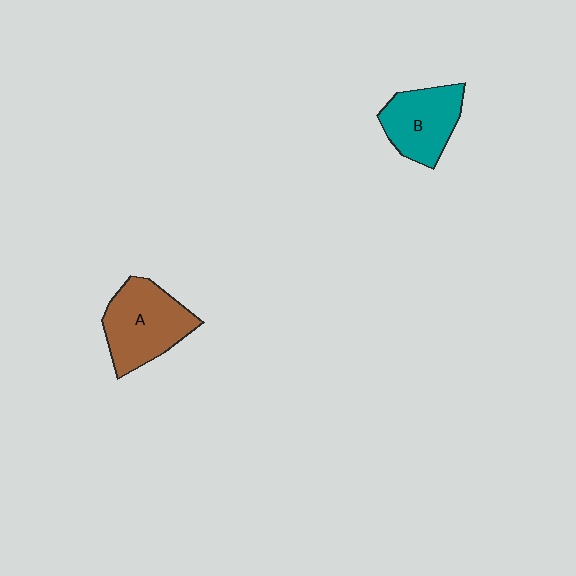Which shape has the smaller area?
Shape B (teal).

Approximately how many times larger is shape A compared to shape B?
Approximately 1.2 times.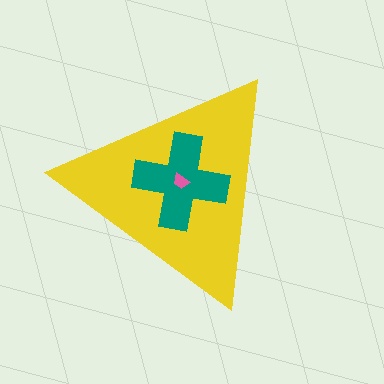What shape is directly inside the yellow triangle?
The teal cross.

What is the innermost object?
The pink trapezoid.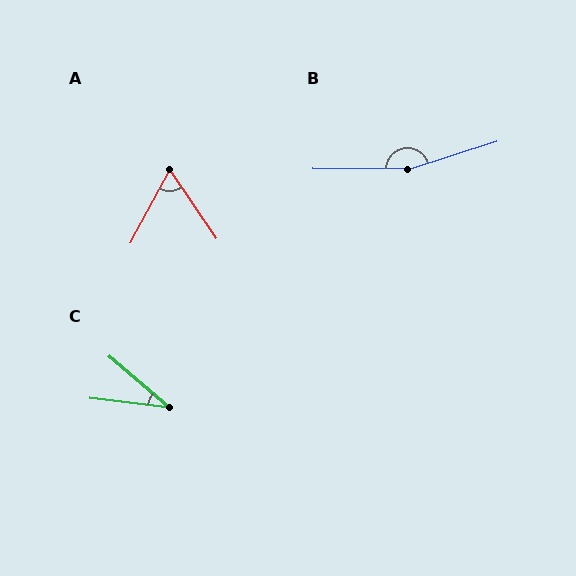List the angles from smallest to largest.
C (34°), A (62°), B (162°).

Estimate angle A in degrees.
Approximately 62 degrees.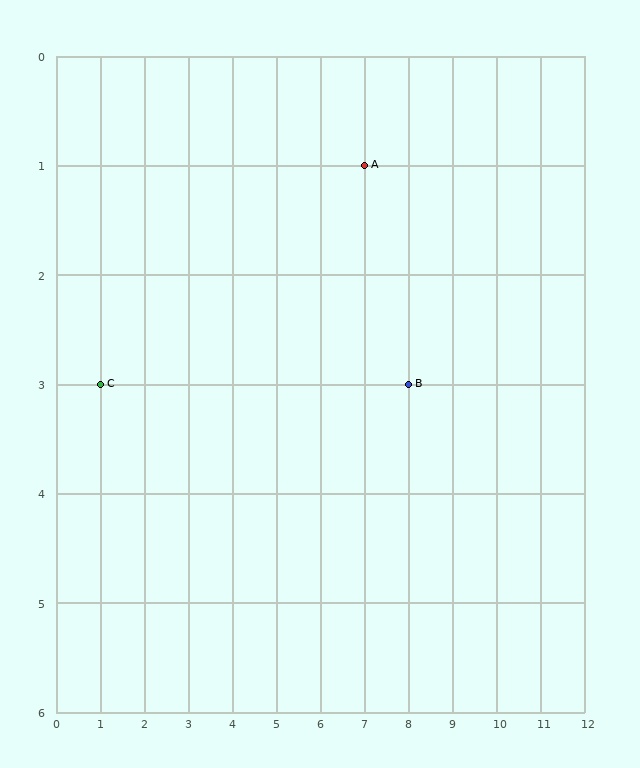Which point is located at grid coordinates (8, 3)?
Point B is at (8, 3).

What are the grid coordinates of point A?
Point A is at grid coordinates (7, 1).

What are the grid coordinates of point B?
Point B is at grid coordinates (8, 3).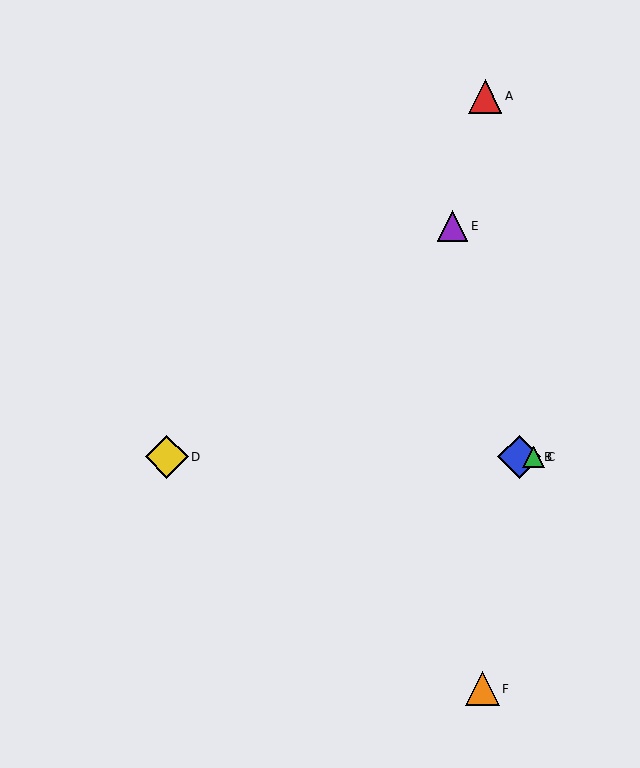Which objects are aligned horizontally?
Objects B, C, D are aligned horizontally.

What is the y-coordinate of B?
Object B is at y≈457.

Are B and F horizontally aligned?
No, B is at y≈457 and F is at y≈689.